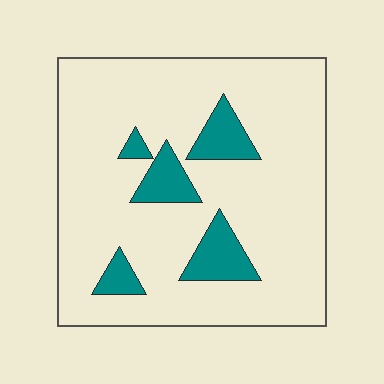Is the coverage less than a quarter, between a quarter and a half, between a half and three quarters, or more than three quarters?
Less than a quarter.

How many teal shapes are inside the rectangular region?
5.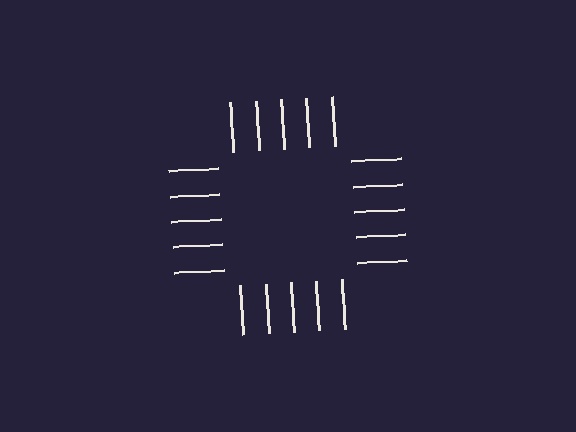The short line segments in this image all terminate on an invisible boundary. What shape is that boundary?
An illusory square — the line segments terminate on its edges but no continuous stroke is drawn.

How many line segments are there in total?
20 — 5 along each of the 4 edges.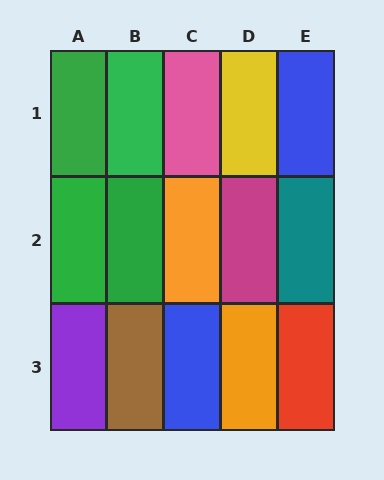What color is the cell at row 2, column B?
Green.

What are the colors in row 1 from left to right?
Green, green, pink, yellow, blue.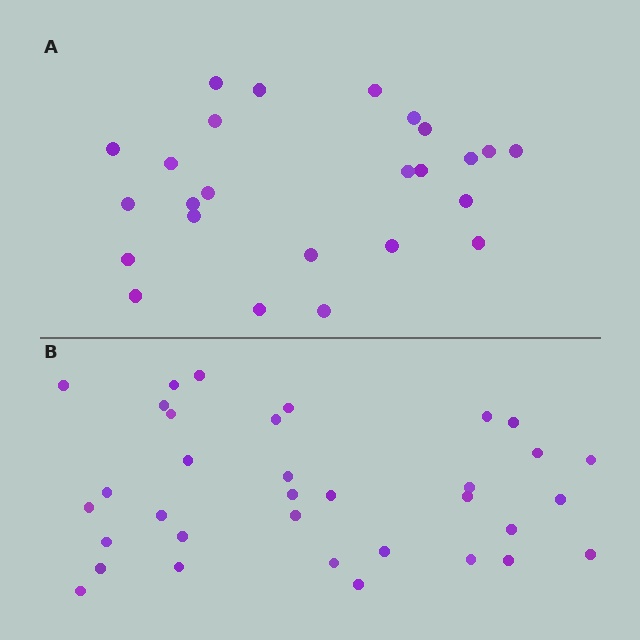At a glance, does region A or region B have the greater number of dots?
Region B (the bottom region) has more dots.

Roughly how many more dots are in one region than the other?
Region B has roughly 8 or so more dots than region A.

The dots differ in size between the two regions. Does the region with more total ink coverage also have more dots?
No. Region A has more total ink coverage because its dots are larger, but region B actually contains more individual dots. Total area can be misleading — the number of items is what matters here.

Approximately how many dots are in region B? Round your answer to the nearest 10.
About 30 dots. (The exact count is 34, which rounds to 30.)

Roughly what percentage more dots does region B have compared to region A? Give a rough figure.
About 35% more.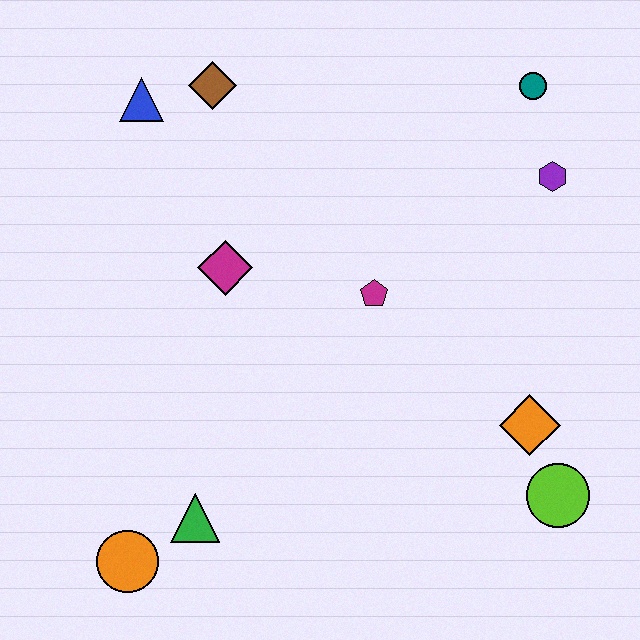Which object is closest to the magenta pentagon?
The magenta diamond is closest to the magenta pentagon.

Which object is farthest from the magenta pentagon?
The orange circle is farthest from the magenta pentagon.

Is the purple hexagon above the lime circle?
Yes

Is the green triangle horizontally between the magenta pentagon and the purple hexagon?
No